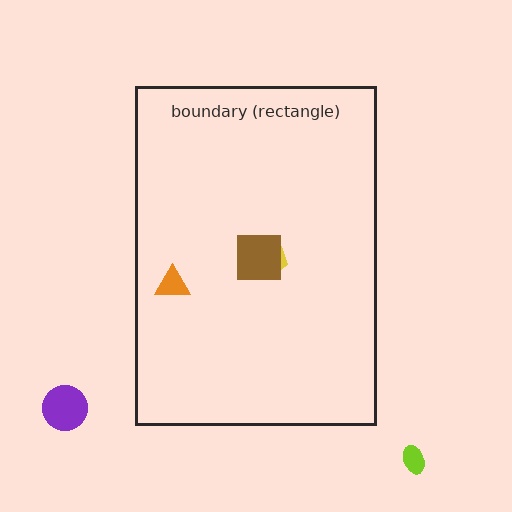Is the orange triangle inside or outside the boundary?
Inside.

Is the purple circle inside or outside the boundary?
Outside.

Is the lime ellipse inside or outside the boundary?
Outside.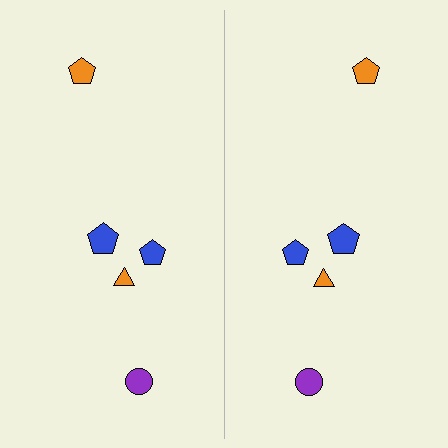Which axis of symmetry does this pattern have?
The pattern has a vertical axis of symmetry running through the center of the image.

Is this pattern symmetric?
Yes, this pattern has bilateral (reflection) symmetry.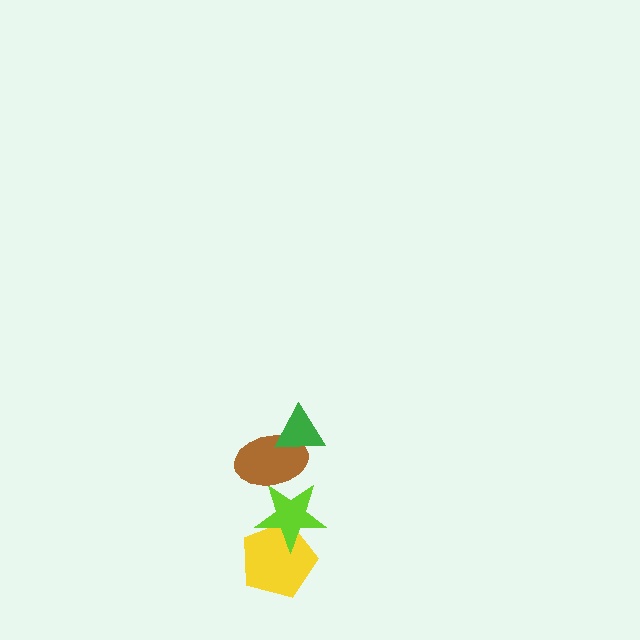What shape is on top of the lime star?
The brown ellipse is on top of the lime star.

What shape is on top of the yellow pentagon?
The lime star is on top of the yellow pentagon.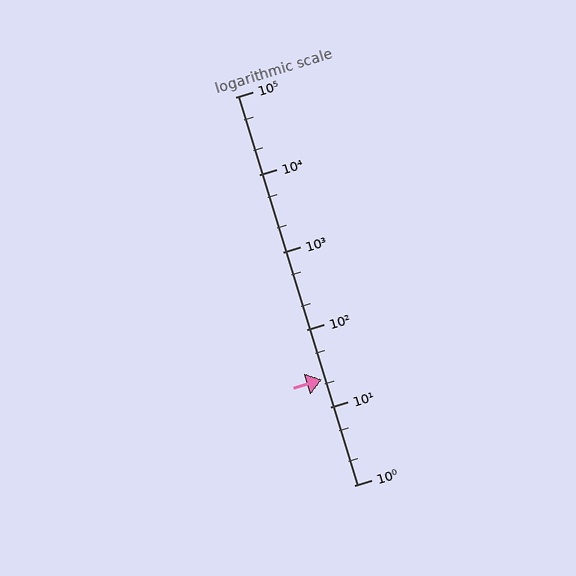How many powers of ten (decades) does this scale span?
The scale spans 5 decades, from 1 to 100000.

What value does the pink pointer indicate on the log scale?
The pointer indicates approximately 23.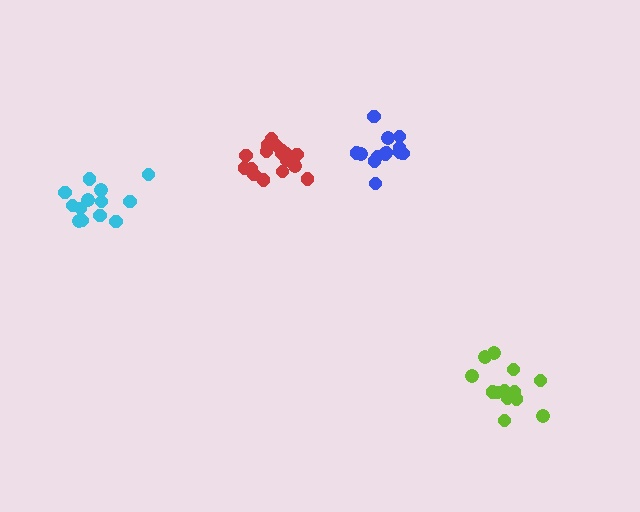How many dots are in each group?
Group 1: 13 dots, Group 2: 18 dots, Group 3: 14 dots, Group 4: 14 dots (59 total).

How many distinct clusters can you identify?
There are 4 distinct clusters.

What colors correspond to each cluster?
The clusters are colored: cyan, red, blue, lime.